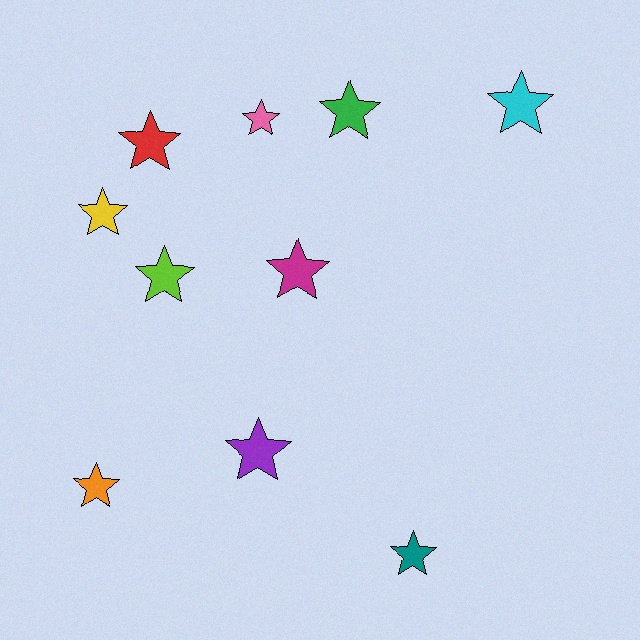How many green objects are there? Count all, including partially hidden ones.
There is 1 green object.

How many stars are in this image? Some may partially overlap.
There are 10 stars.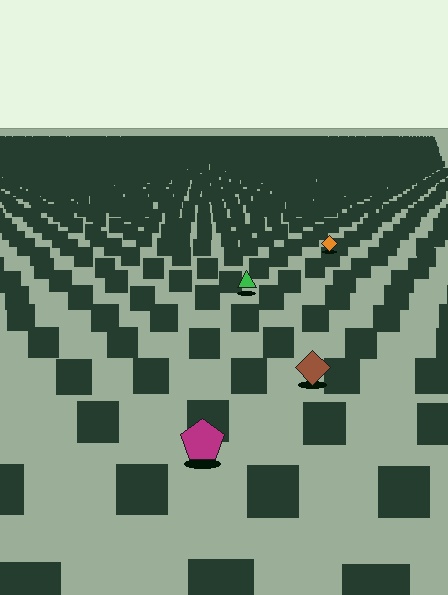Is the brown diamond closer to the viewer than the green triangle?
Yes. The brown diamond is closer — you can tell from the texture gradient: the ground texture is coarser near it.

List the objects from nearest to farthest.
From nearest to farthest: the magenta pentagon, the brown diamond, the green triangle, the orange diamond.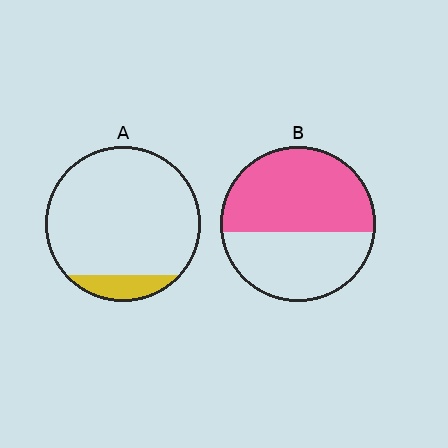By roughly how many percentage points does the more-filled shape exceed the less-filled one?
By roughly 45 percentage points (B over A).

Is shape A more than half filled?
No.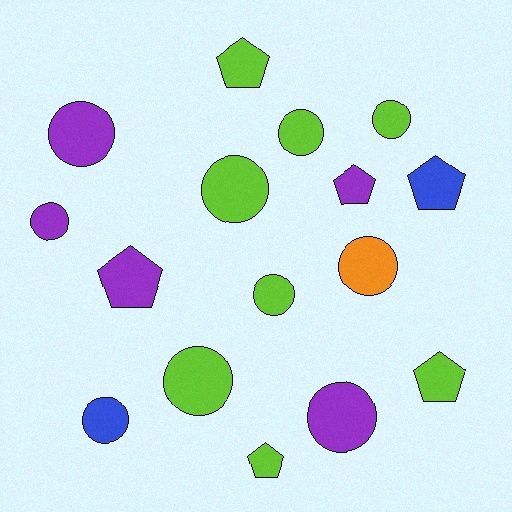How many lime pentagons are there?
There are 3 lime pentagons.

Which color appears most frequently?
Lime, with 8 objects.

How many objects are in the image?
There are 16 objects.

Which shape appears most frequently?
Circle, with 10 objects.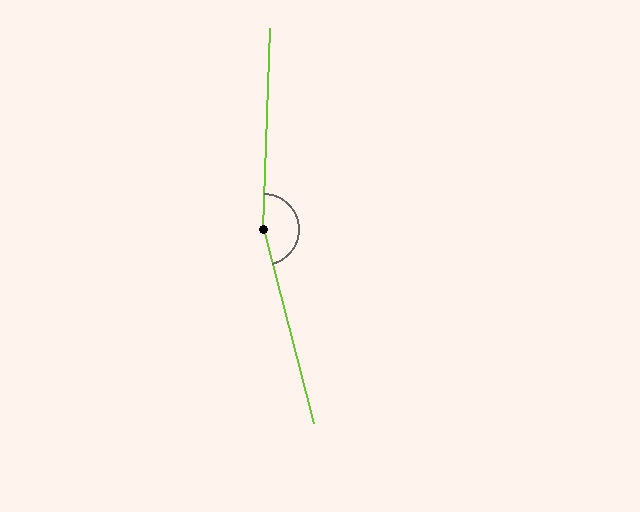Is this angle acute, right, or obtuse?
It is obtuse.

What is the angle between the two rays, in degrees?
Approximately 163 degrees.